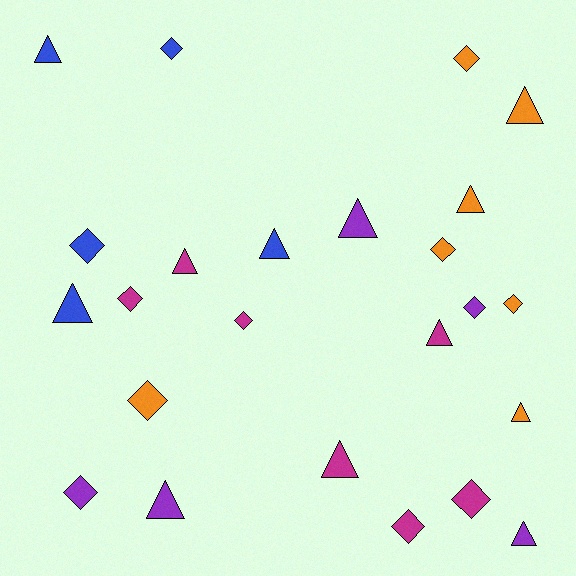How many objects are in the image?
There are 24 objects.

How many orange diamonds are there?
There are 4 orange diamonds.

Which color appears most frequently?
Magenta, with 7 objects.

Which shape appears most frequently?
Triangle, with 12 objects.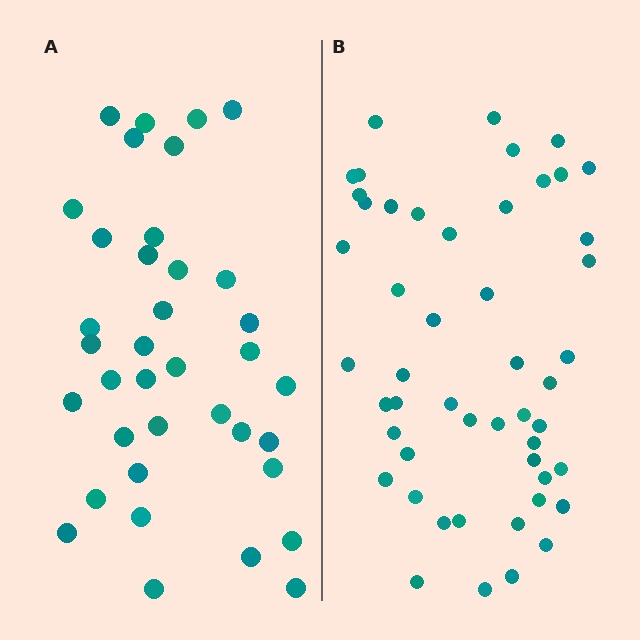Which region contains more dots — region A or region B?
Region B (the right region) has more dots.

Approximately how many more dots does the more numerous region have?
Region B has approximately 15 more dots than region A.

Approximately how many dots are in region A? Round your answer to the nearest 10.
About 40 dots. (The exact count is 37, which rounds to 40.)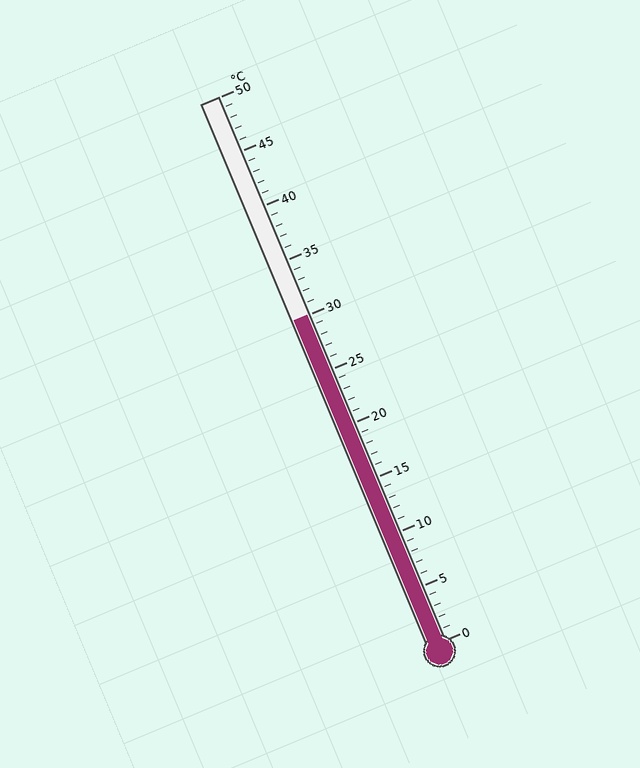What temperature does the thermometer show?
The thermometer shows approximately 30°C.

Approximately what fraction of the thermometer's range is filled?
The thermometer is filled to approximately 60% of its range.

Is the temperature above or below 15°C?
The temperature is above 15°C.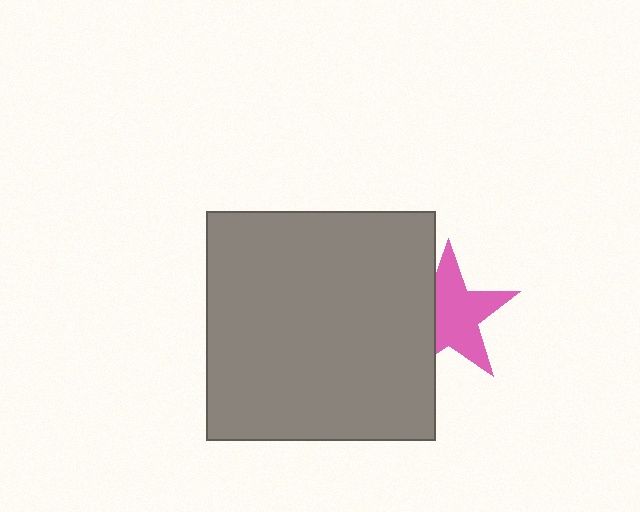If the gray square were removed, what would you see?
You would see the complete pink star.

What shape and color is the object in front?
The object in front is a gray square.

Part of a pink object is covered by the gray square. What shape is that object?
It is a star.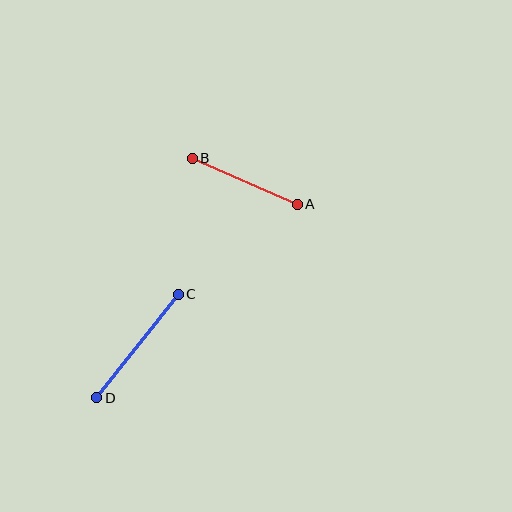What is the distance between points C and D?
The distance is approximately 132 pixels.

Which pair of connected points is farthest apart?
Points C and D are farthest apart.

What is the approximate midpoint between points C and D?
The midpoint is at approximately (137, 346) pixels.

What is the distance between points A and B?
The distance is approximately 115 pixels.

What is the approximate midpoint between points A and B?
The midpoint is at approximately (245, 181) pixels.